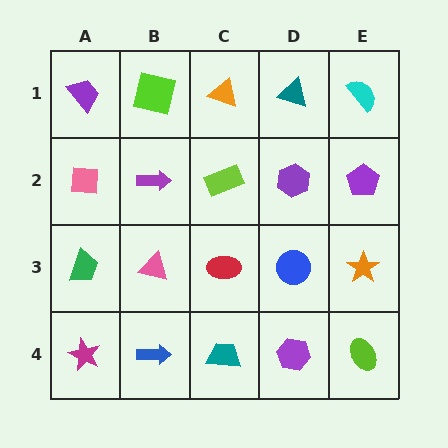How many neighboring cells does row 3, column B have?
4.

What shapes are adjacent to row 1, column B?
A purple arrow (row 2, column B), a purple trapezoid (row 1, column A), an orange triangle (row 1, column C).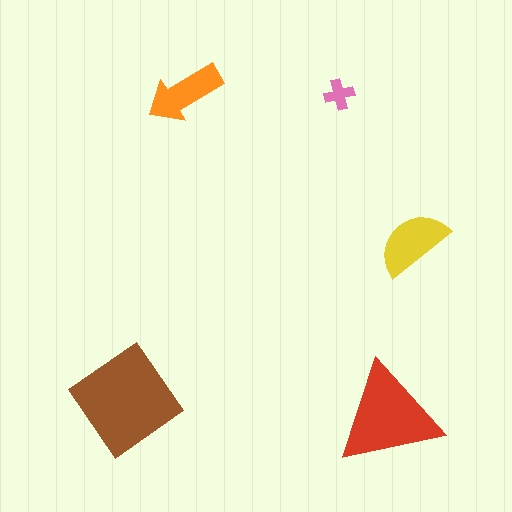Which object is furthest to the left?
The brown diamond is leftmost.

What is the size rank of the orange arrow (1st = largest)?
4th.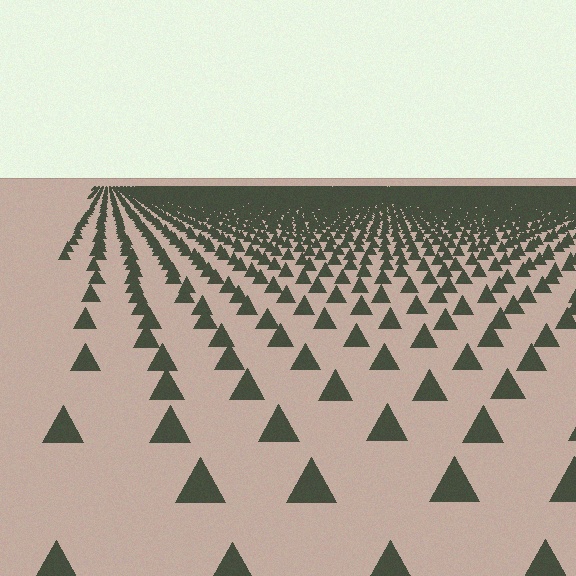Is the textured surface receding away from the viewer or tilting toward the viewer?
The surface is receding away from the viewer. Texture elements get smaller and denser toward the top.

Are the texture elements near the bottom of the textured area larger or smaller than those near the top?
Larger. Near the bottom, elements are closer to the viewer and appear at a bigger on-screen size.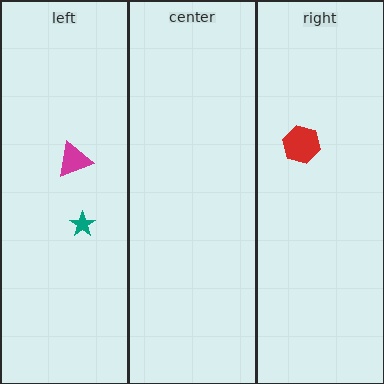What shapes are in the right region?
The red hexagon.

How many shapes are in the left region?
2.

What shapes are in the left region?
The magenta triangle, the teal star.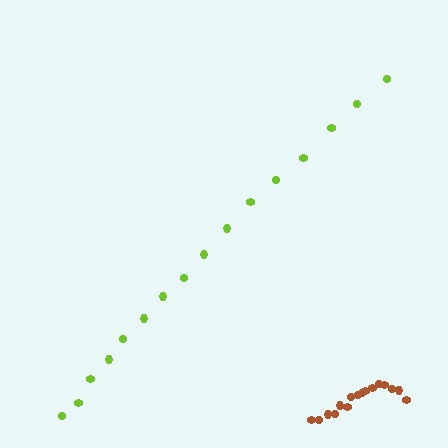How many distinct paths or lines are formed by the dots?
There are 2 distinct paths.